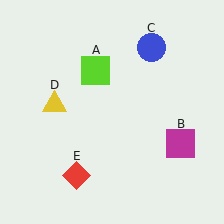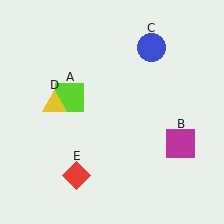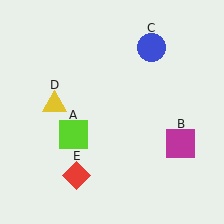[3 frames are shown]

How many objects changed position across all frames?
1 object changed position: lime square (object A).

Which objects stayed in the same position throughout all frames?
Magenta square (object B) and blue circle (object C) and yellow triangle (object D) and red diamond (object E) remained stationary.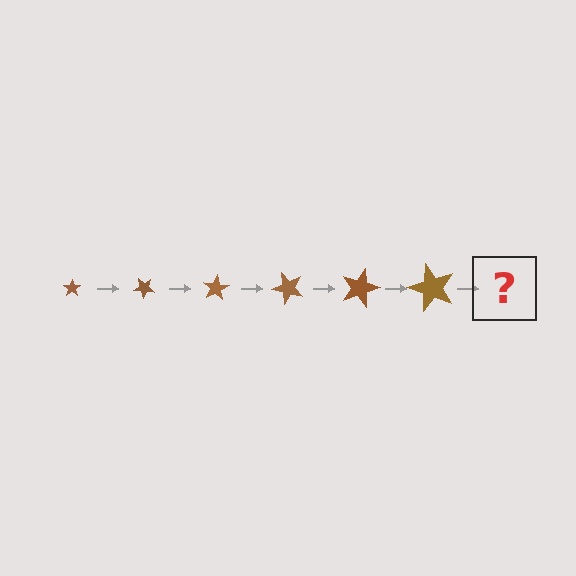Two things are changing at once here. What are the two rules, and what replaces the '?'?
The two rules are that the star grows larger each step and it rotates 40 degrees each step. The '?' should be a star, larger than the previous one and rotated 240 degrees from the start.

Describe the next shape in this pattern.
It should be a star, larger than the previous one and rotated 240 degrees from the start.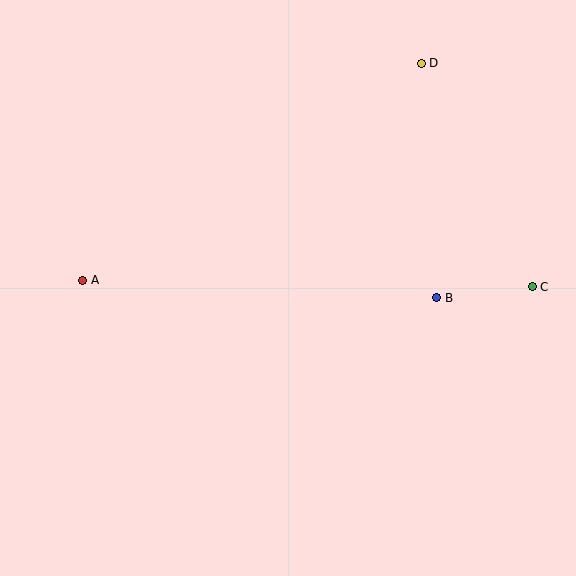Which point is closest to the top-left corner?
Point A is closest to the top-left corner.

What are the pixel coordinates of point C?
Point C is at (532, 287).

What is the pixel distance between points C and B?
The distance between C and B is 96 pixels.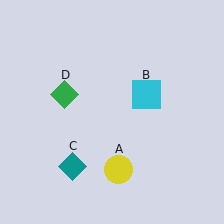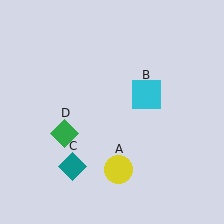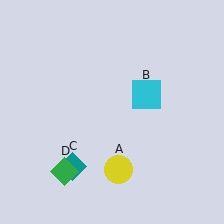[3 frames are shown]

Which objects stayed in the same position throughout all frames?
Yellow circle (object A) and cyan square (object B) and teal diamond (object C) remained stationary.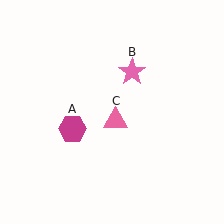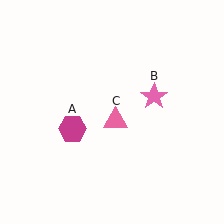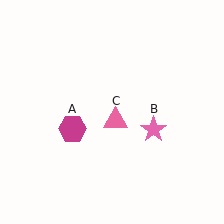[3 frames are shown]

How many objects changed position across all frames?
1 object changed position: pink star (object B).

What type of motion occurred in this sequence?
The pink star (object B) rotated clockwise around the center of the scene.